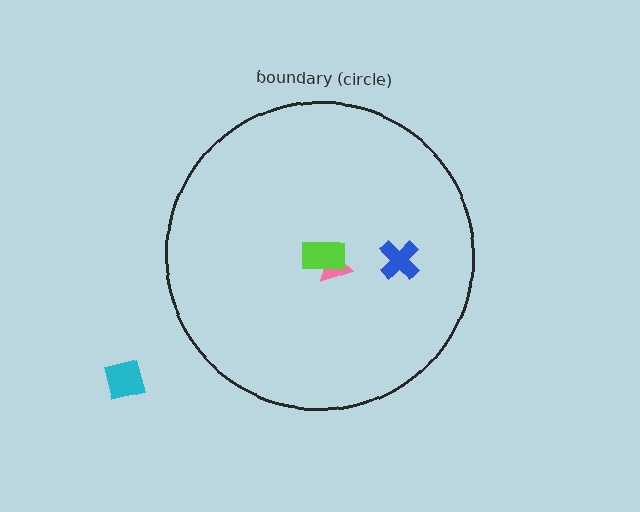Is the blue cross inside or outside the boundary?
Inside.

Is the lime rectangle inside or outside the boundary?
Inside.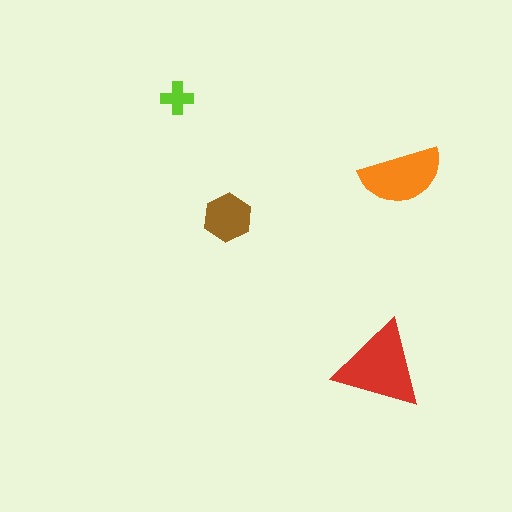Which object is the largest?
The red triangle.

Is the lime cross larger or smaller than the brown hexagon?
Smaller.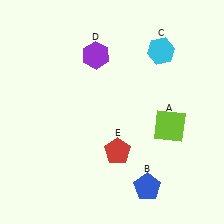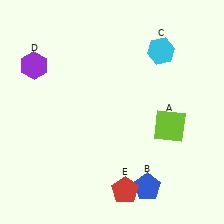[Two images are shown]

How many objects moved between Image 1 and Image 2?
2 objects moved between the two images.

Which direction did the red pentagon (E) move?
The red pentagon (E) moved down.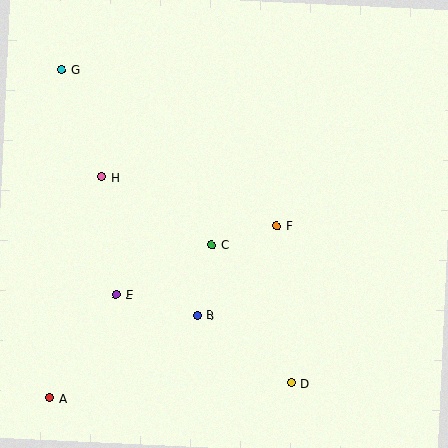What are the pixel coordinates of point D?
Point D is at (291, 383).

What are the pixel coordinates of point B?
Point B is at (197, 315).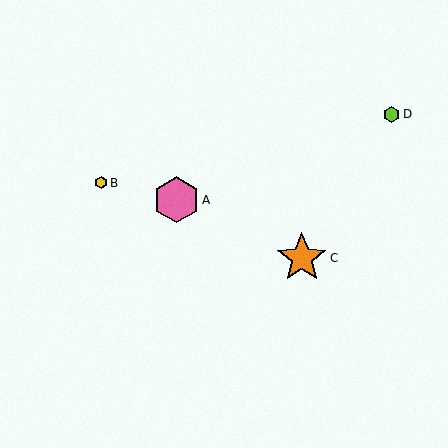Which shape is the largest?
The orange star (labeled C) is the largest.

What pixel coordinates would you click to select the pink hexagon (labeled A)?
Click at (176, 200) to select the pink hexagon A.